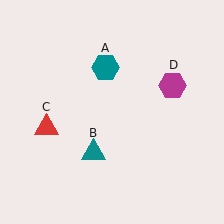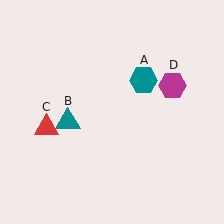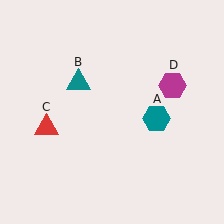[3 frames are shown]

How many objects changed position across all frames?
2 objects changed position: teal hexagon (object A), teal triangle (object B).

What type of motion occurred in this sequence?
The teal hexagon (object A), teal triangle (object B) rotated clockwise around the center of the scene.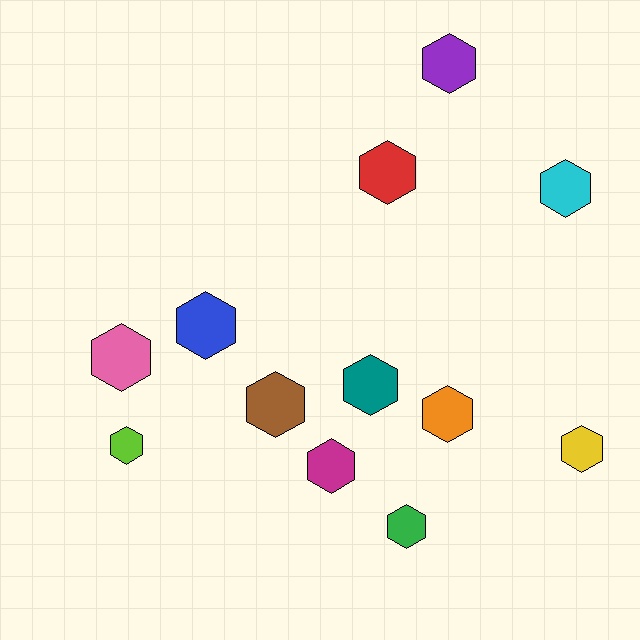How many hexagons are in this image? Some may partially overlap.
There are 12 hexagons.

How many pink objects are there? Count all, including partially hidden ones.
There is 1 pink object.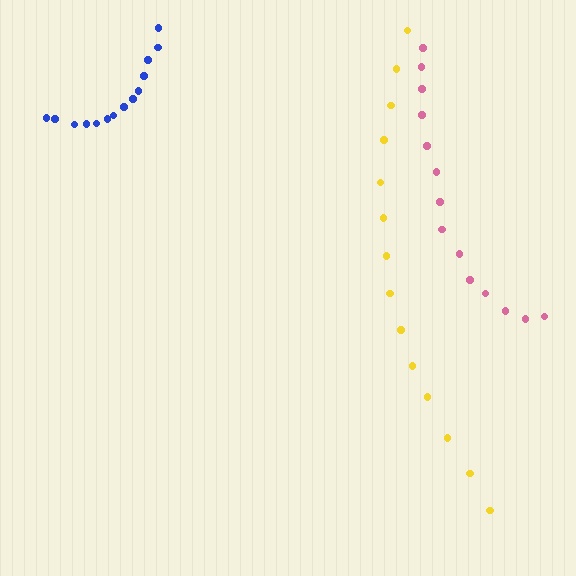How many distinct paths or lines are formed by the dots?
There are 3 distinct paths.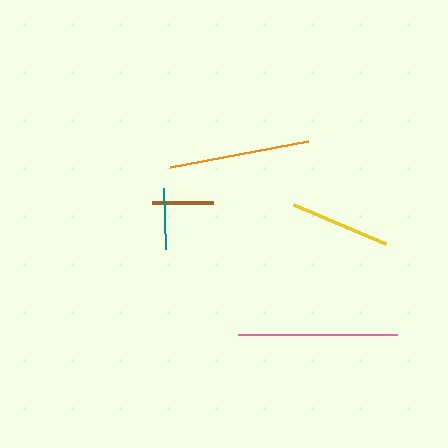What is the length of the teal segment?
The teal segment is approximately 62 pixels long.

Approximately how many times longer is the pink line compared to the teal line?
The pink line is approximately 2.6 times the length of the teal line.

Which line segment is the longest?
The pink line is the longest at approximately 159 pixels.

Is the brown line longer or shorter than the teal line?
The teal line is longer than the brown line.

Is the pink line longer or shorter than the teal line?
The pink line is longer than the teal line.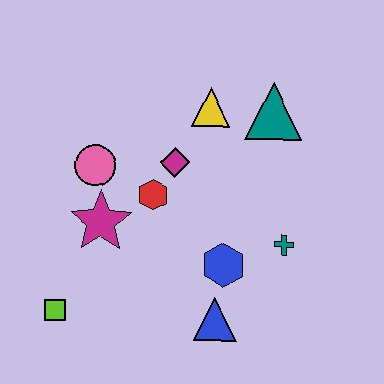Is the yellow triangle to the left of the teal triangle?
Yes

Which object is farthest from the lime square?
The teal triangle is farthest from the lime square.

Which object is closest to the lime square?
The magenta star is closest to the lime square.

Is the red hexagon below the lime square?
No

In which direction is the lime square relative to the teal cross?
The lime square is to the left of the teal cross.